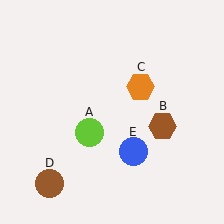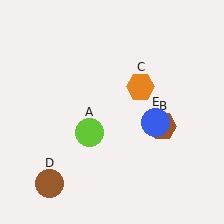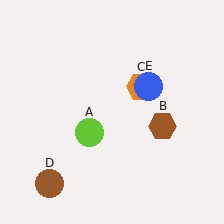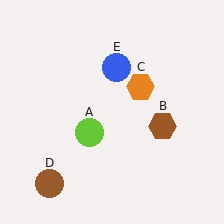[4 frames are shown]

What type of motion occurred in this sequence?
The blue circle (object E) rotated counterclockwise around the center of the scene.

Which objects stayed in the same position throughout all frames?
Lime circle (object A) and brown hexagon (object B) and orange hexagon (object C) and brown circle (object D) remained stationary.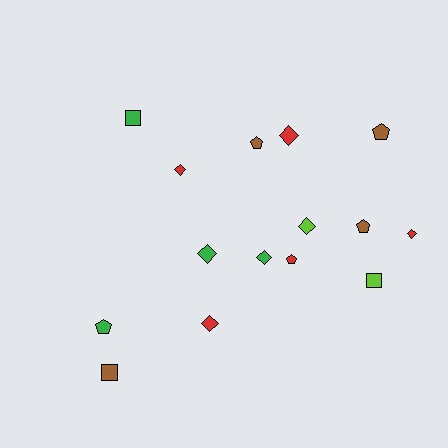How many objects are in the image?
There are 15 objects.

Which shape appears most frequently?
Diamond, with 7 objects.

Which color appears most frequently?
Red, with 5 objects.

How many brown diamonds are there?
There are no brown diamonds.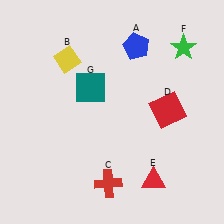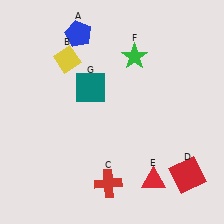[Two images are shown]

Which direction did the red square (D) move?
The red square (D) moved down.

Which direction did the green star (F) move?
The green star (F) moved left.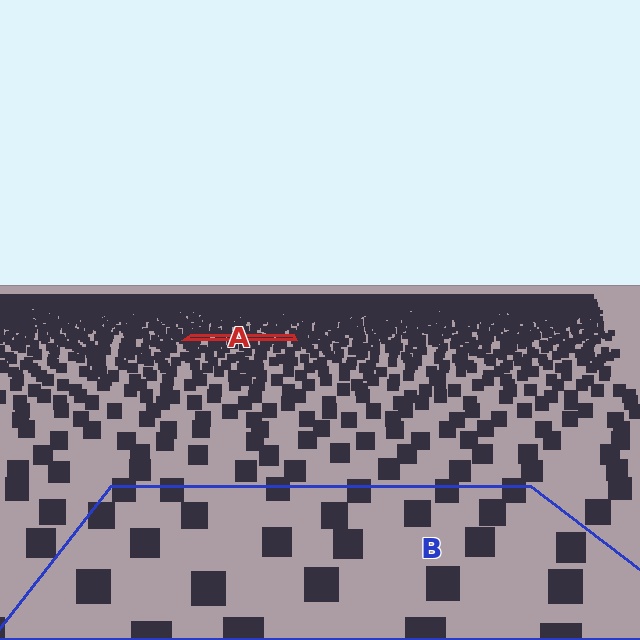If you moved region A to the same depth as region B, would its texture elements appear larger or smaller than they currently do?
They would appear larger. At a closer depth, the same texture elements are projected at a bigger on-screen size.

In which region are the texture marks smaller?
The texture marks are smaller in region A, because it is farther away.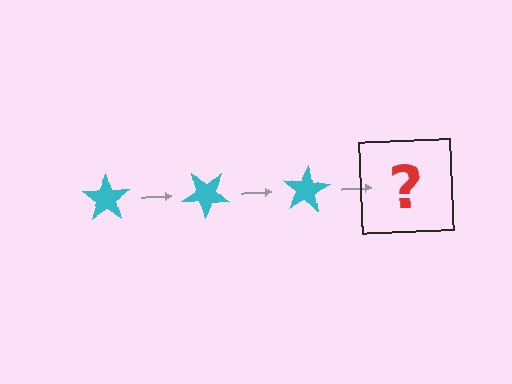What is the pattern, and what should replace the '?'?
The pattern is that the star rotates 40 degrees each step. The '?' should be a cyan star rotated 120 degrees.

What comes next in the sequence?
The next element should be a cyan star rotated 120 degrees.